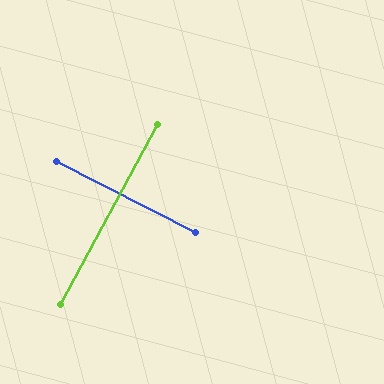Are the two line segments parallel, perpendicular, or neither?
Perpendicular — they meet at approximately 89°.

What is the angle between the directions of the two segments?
Approximately 89 degrees.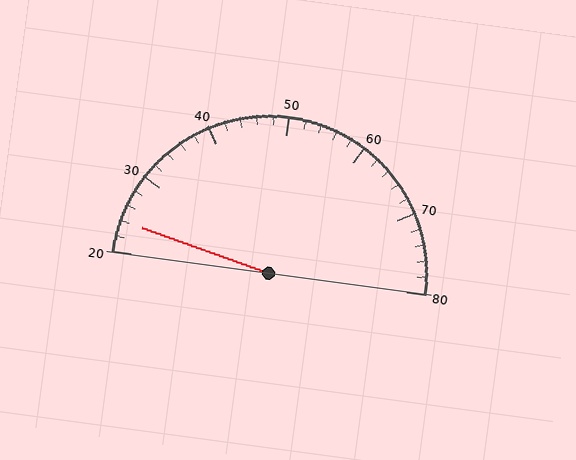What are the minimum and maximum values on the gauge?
The gauge ranges from 20 to 80.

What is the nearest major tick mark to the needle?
The nearest major tick mark is 20.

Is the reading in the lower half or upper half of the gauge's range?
The reading is in the lower half of the range (20 to 80).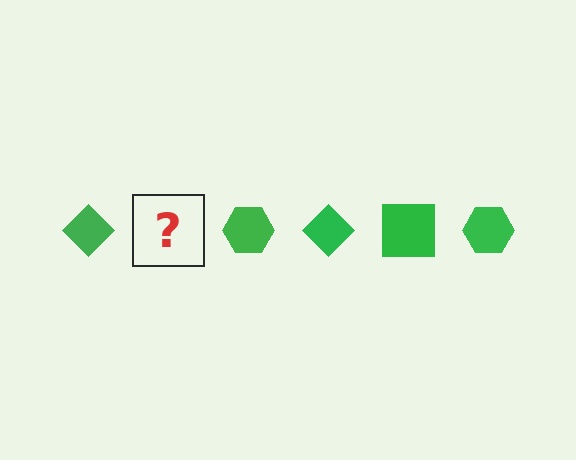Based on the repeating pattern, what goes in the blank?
The blank should be a green square.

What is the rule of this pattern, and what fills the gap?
The rule is that the pattern cycles through diamond, square, hexagon shapes in green. The gap should be filled with a green square.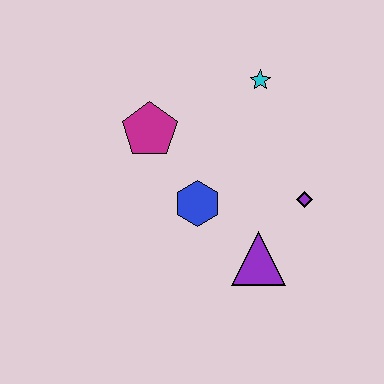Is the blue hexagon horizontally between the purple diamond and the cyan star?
No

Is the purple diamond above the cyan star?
No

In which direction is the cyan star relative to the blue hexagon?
The cyan star is above the blue hexagon.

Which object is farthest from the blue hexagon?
The cyan star is farthest from the blue hexagon.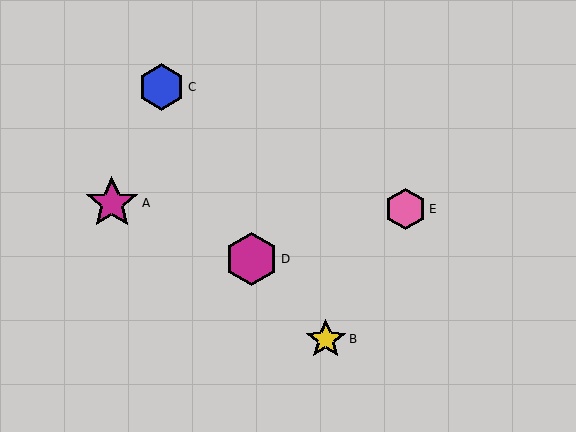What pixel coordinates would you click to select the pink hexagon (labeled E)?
Click at (406, 209) to select the pink hexagon E.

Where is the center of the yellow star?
The center of the yellow star is at (326, 339).